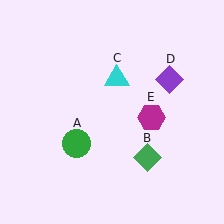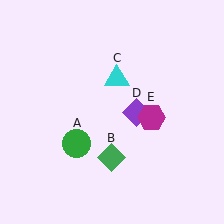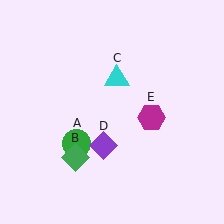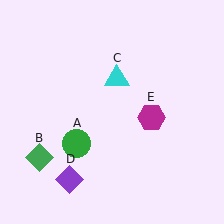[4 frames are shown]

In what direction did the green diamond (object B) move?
The green diamond (object B) moved left.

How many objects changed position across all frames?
2 objects changed position: green diamond (object B), purple diamond (object D).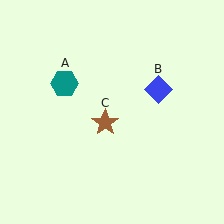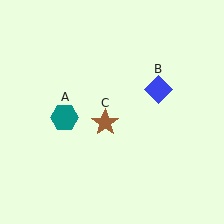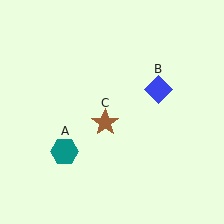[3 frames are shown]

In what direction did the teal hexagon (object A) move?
The teal hexagon (object A) moved down.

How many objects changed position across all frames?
1 object changed position: teal hexagon (object A).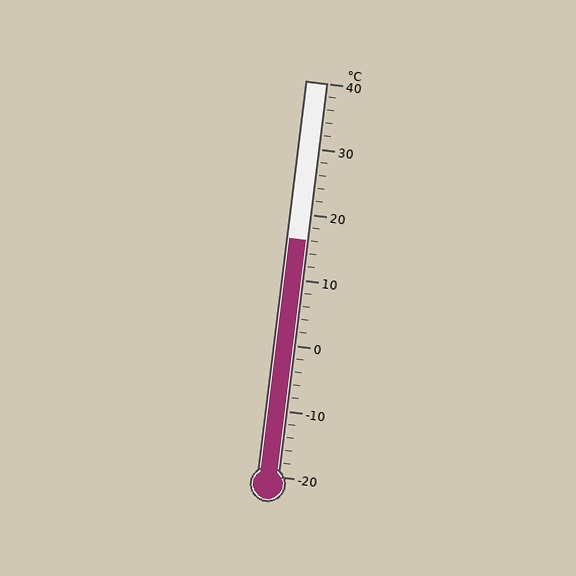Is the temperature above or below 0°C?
The temperature is above 0°C.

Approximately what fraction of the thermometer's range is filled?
The thermometer is filled to approximately 60% of its range.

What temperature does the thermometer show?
The thermometer shows approximately 16°C.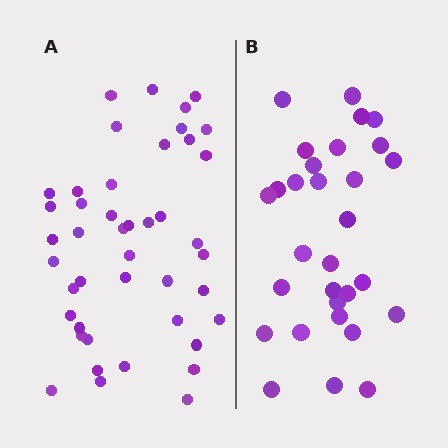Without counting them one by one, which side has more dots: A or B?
Region A (the left region) has more dots.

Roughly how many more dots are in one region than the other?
Region A has approximately 15 more dots than region B.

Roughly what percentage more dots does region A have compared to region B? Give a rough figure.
About 45% more.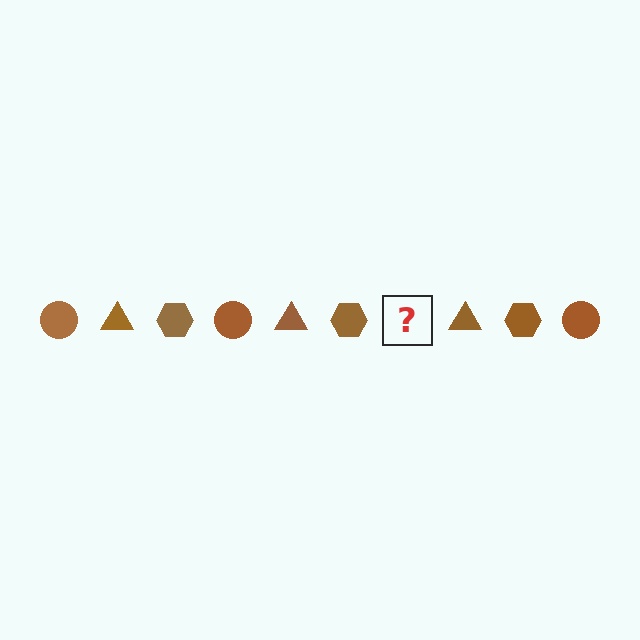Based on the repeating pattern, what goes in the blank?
The blank should be a brown circle.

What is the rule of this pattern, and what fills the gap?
The rule is that the pattern cycles through circle, triangle, hexagon shapes in brown. The gap should be filled with a brown circle.